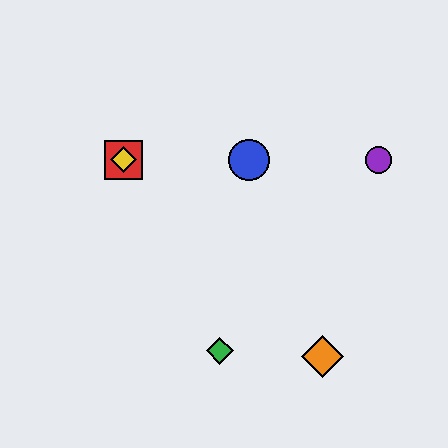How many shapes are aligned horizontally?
4 shapes (the red square, the blue circle, the yellow diamond, the purple circle) are aligned horizontally.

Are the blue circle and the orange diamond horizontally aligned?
No, the blue circle is at y≈160 and the orange diamond is at y≈357.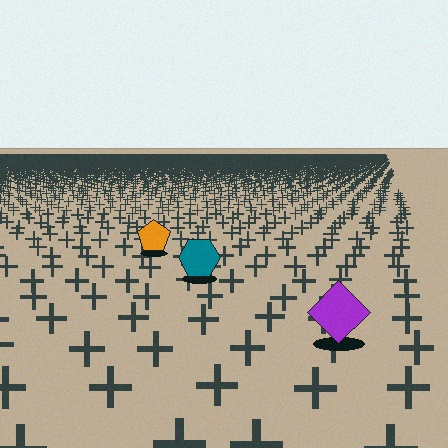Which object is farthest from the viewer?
The orange pentagon is farthest from the viewer. It appears smaller and the ground texture around it is denser.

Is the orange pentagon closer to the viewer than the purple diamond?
No. The purple diamond is closer — you can tell from the texture gradient: the ground texture is coarser near it.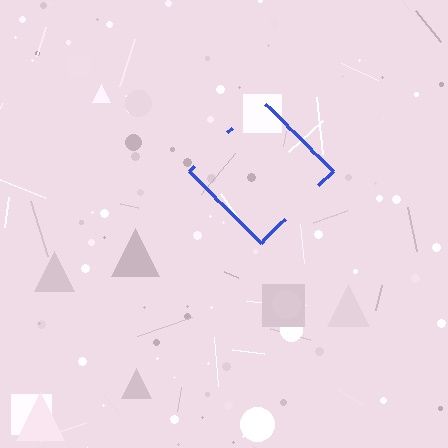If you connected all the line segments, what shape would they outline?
They would outline a diamond.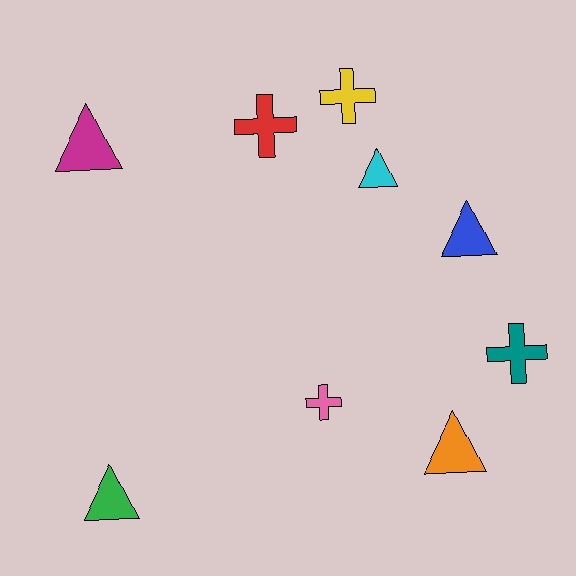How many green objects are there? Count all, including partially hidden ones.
There is 1 green object.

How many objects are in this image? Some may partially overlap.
There are 9 objects.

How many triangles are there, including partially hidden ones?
There are 5 triangles.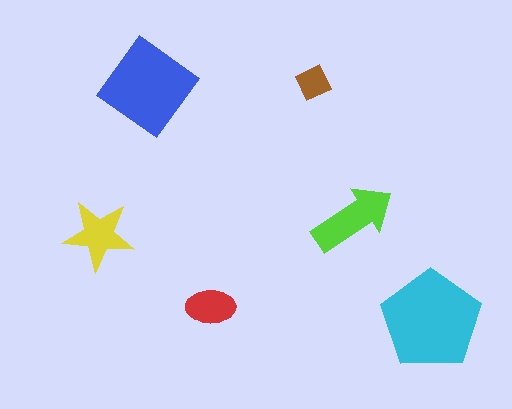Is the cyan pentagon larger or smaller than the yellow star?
Larger.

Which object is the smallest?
The brown diamond.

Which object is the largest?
The cyan pentagon.